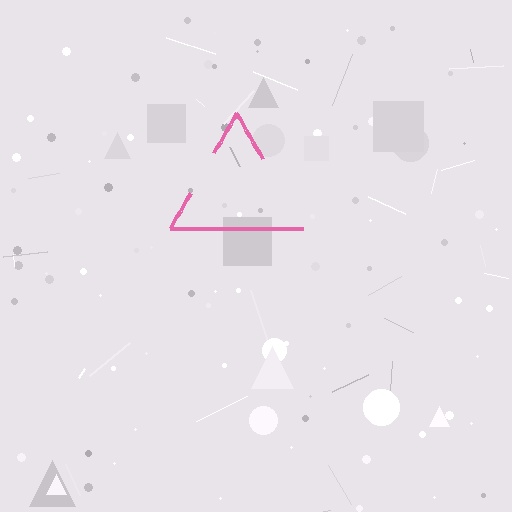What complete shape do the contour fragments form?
The contour fragments form a triangle.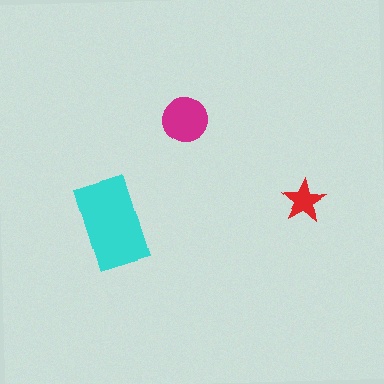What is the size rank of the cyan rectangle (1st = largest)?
1st.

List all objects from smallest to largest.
The red star, the magenta circle, the cyan rectangle.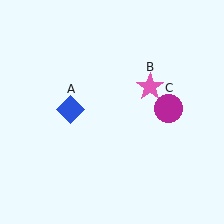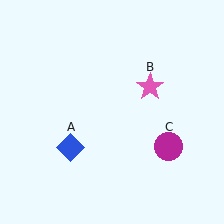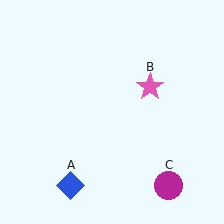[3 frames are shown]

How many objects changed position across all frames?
2 objects changed position: blue diamond (object A), magenta circle (object C).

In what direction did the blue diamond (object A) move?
The blue diamond (object A) moved down.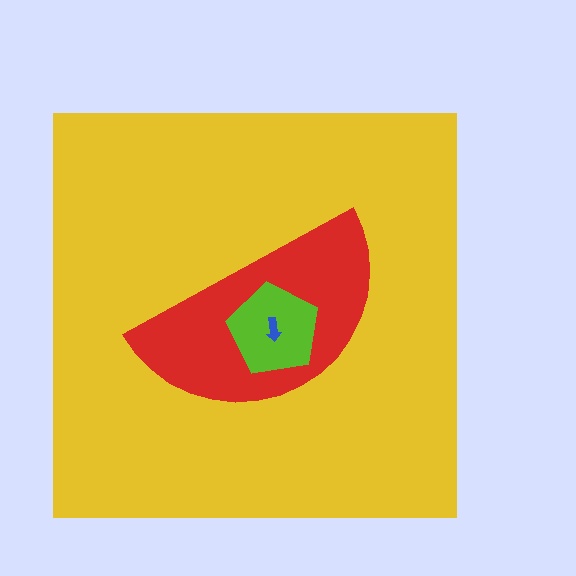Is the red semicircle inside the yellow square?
Yes.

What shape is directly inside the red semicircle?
The lime pentagon.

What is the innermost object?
The blue arrow.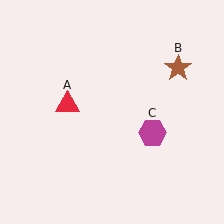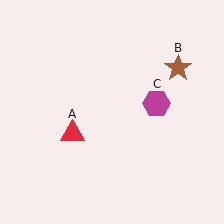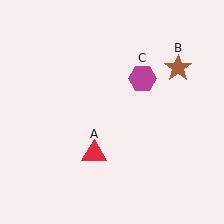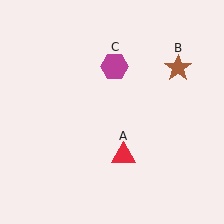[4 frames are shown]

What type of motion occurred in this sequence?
The red triangle (object A), magenta hexagon (object C) rotated counterclockwise around the center of the scene.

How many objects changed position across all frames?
2 objects changed position: red triangle (object A), magenta hexagon (object C).